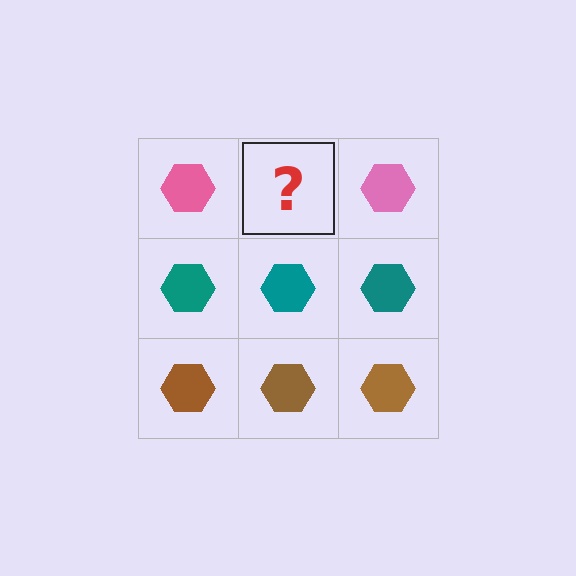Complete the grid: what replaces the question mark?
The question mark should be replaced with a pink hexagon.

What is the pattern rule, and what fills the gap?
The rule is that each row has a consistent color. The gap should be filled with a pink hexagon.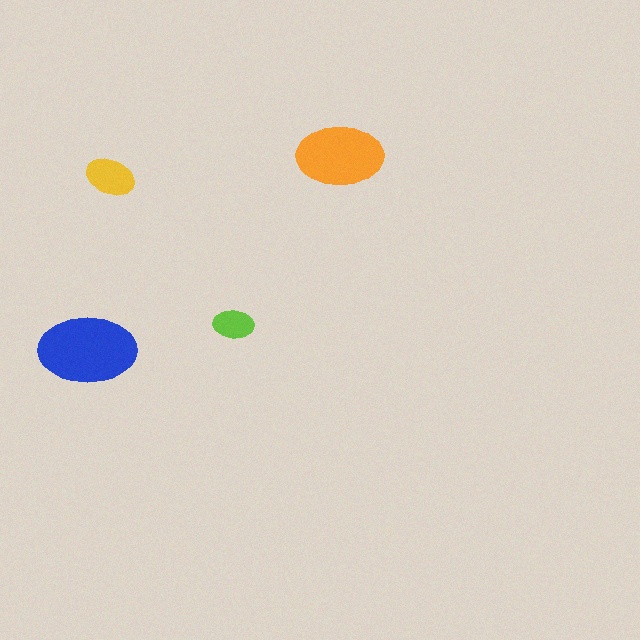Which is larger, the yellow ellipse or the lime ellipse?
The yellow one.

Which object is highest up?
The orange ellipse is topmost.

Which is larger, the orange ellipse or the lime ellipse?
The orange one.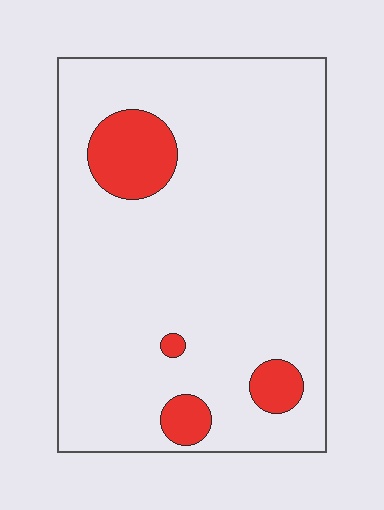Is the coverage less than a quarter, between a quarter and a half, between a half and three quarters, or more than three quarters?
Less than a quarter.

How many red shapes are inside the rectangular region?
4.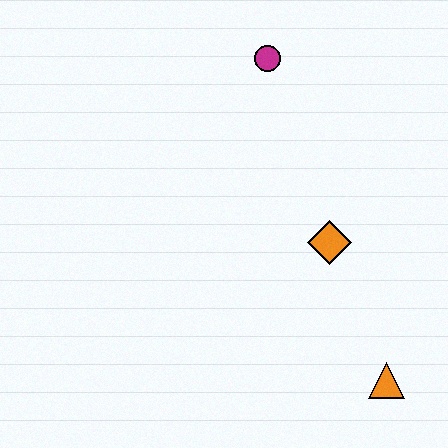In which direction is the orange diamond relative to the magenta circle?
The orange diamond is below the magenta circle.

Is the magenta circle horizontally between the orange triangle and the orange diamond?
No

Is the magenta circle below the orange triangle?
No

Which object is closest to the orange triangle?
The orange diamond is closest to the orange triangle.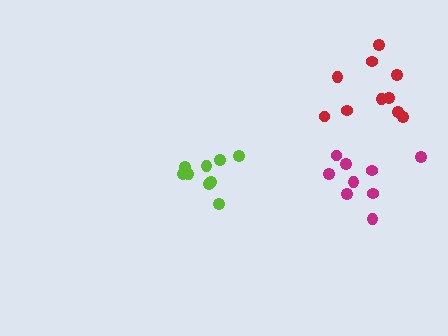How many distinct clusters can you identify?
There are 3 distinct clusters.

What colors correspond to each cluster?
The clusters are colored: lime, magenta, red.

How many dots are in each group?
Group 1: 9 dots, Group 2: 9 dots, Group 3: 10 dots (28 total).